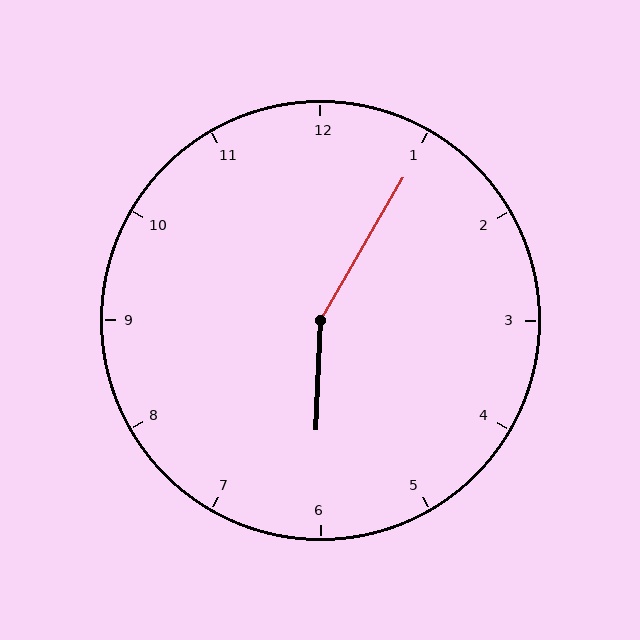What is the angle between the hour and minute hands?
Approximately 152 degrees.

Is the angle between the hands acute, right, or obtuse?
It is obtuse.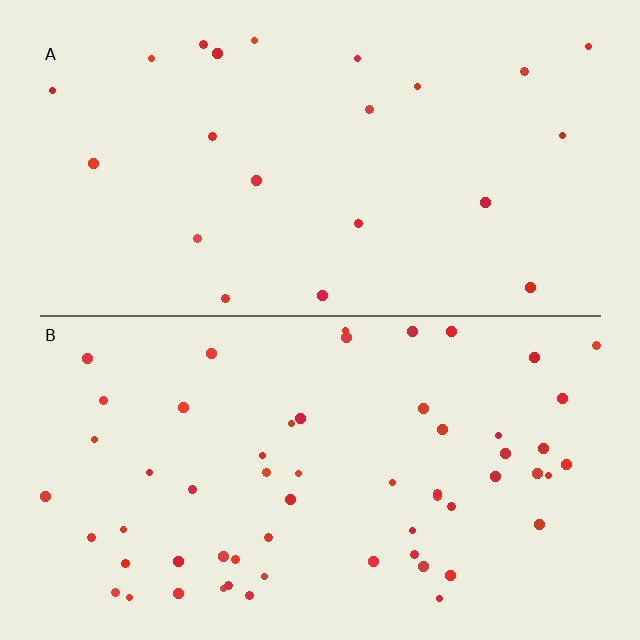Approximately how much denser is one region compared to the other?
Approximately 2.5× — region B over region A.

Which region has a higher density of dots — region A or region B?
B (the bottom).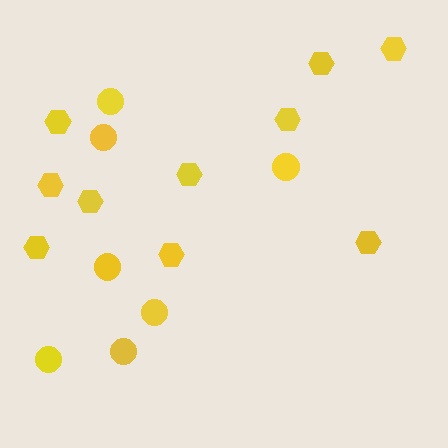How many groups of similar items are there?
There are 2 groups: one group of hexagons (10) and one group of circles (7).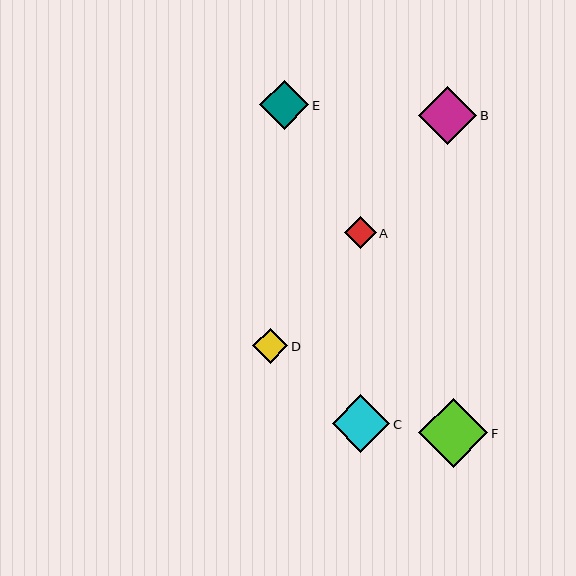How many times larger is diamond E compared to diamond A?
Diamond E is approximately 1.5 times the size of diamond A.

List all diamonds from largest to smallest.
From largest to smallest: F, B, C, E, D, A.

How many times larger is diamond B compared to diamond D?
Diamond B is approximately 1.6 times the size of diamond D.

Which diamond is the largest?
Diamond F is the largest with a size of approximately 69 pixels.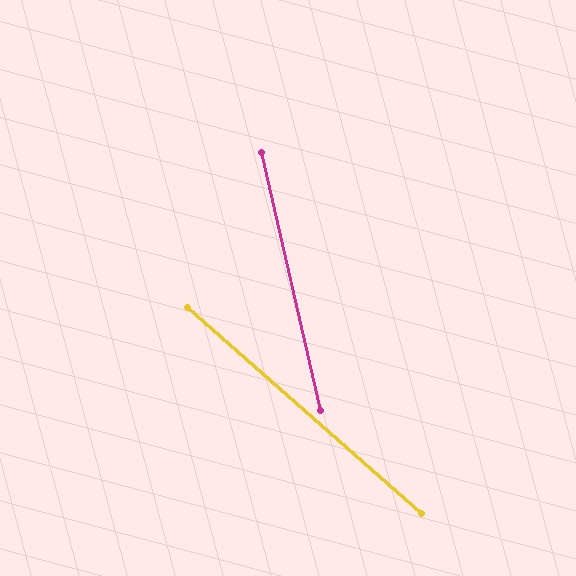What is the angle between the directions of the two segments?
Approximately 36 degrees.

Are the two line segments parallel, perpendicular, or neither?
Neither parallel nor perpendicular — they differ by about 36°.